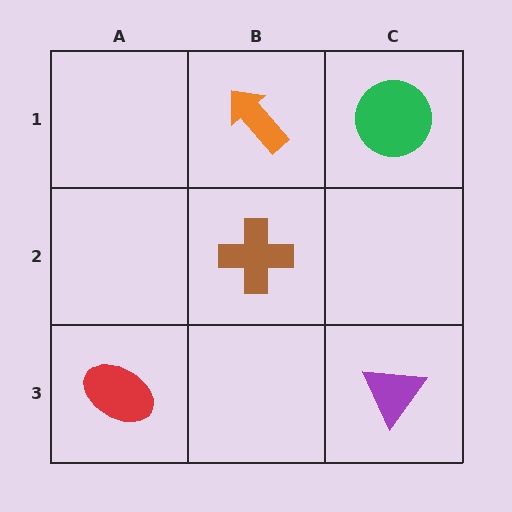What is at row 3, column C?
A purple triangle.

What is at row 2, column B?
A brown cross.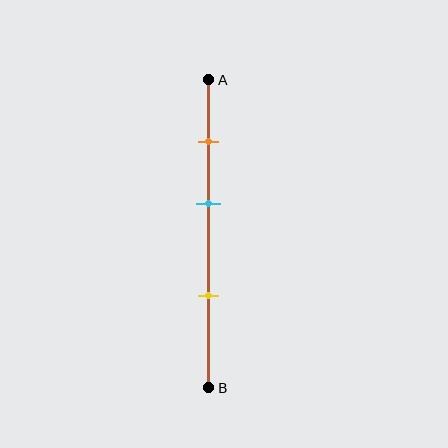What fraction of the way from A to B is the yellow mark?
The yellow mark is approximately 70% (0.7) of the way from A to B.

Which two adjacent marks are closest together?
The orange and cyan marks are the closest adjacent pair.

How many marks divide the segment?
There are 3 marks dividing the segment.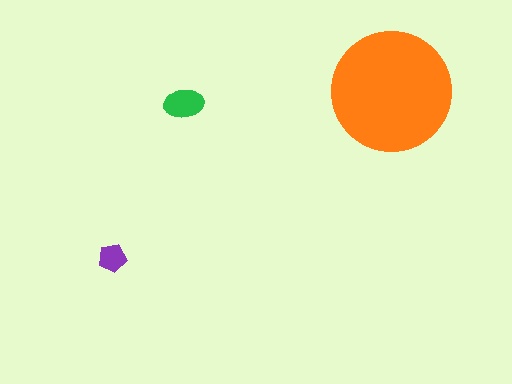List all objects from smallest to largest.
The purple pentagon, the green ellipse, the orange circle.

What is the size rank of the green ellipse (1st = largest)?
2nd.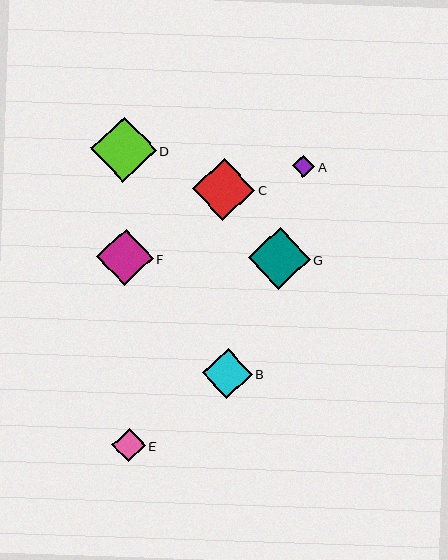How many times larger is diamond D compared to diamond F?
Diamond D is approximately 1.2 times the size of diamond F.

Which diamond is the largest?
Diamond D is the largest with a size of approximately 65 pixels.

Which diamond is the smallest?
Diamond A is the smallest with a size of approximately 22 pixels.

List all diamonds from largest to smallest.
From largest to smallest: D, C, G, F, B, E, A.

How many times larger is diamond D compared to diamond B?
Diamond D is approximately 1.3 times the size of diamond B.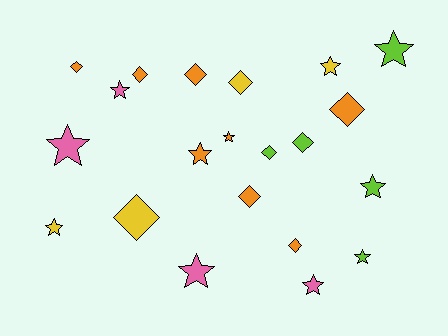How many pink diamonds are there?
There are no pink diamonds.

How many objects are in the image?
There are 21 objects.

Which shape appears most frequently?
Star, with 11 objects.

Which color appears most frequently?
Orange, with 8 objects.